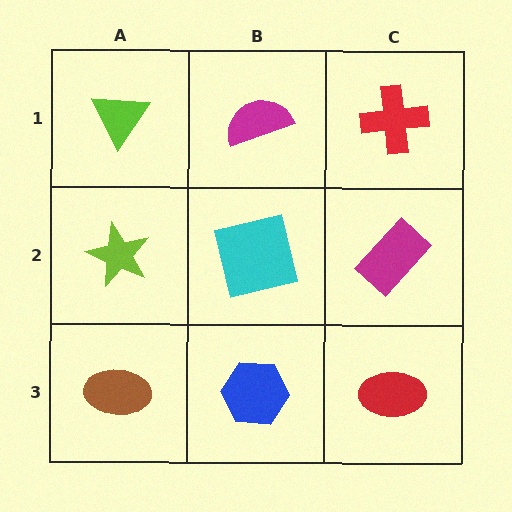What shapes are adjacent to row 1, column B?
A cyan square (row 2, column B), a lime triangle (row 1, column A), a red cross (row 1, column C).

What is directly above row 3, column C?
A magenta rectangle.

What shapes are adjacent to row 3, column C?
A magenta rectangle (row 2, column C), a blue hexagon (row 3, column B).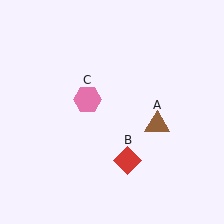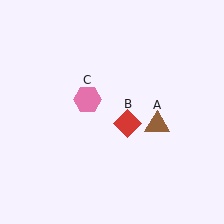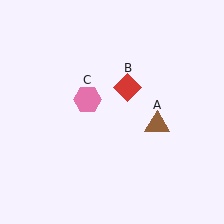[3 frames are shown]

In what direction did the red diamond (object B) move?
The red diamond (object B) moved up.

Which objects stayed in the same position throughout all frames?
Brown triangle (object A) and pink hexagon (object C) remained stationary.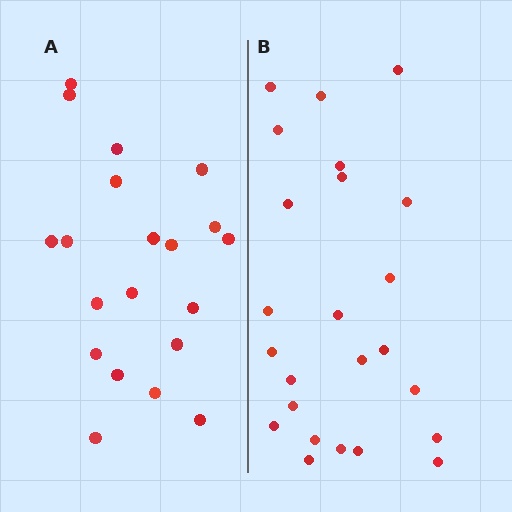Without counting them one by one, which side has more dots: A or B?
Region B (the right region) has more dots.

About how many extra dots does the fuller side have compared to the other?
Region B has about 4 more dots than region A.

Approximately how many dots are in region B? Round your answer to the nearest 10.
About 20 dots. (The exact count is 24, which rounds to 20.)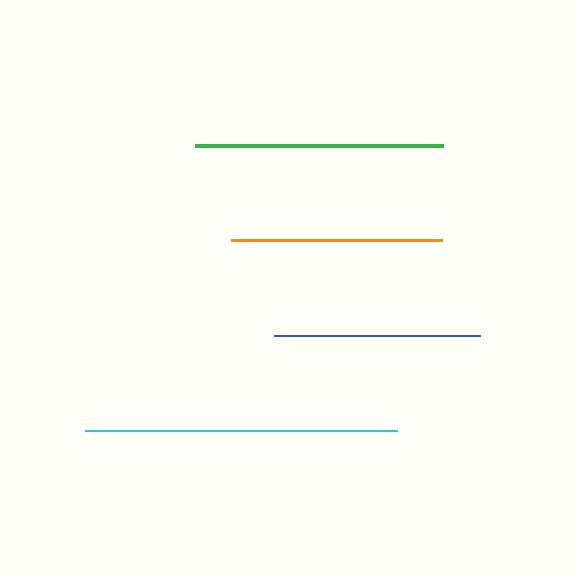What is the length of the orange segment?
The orange segment is approximately 212 pixels long.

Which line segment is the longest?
The cyan line is the longest at approximately 312 pixels.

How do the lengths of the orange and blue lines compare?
The orange and blue lines are approximately the same length.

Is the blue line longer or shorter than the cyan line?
The cyan line is longer than the blue line.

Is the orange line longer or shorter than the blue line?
The orange line is longer than the blue line.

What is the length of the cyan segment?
The cyan segment is approximately 312 pixels long.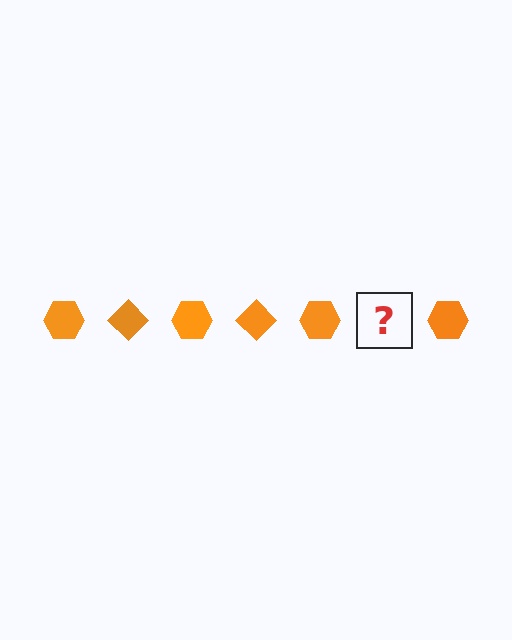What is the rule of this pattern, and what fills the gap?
The rule is that the pattern cycles through hexagon, diamond shapes in orange. The gap should be filled with an orange diamond.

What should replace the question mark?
The question mark should be replaced with an orange diamond.